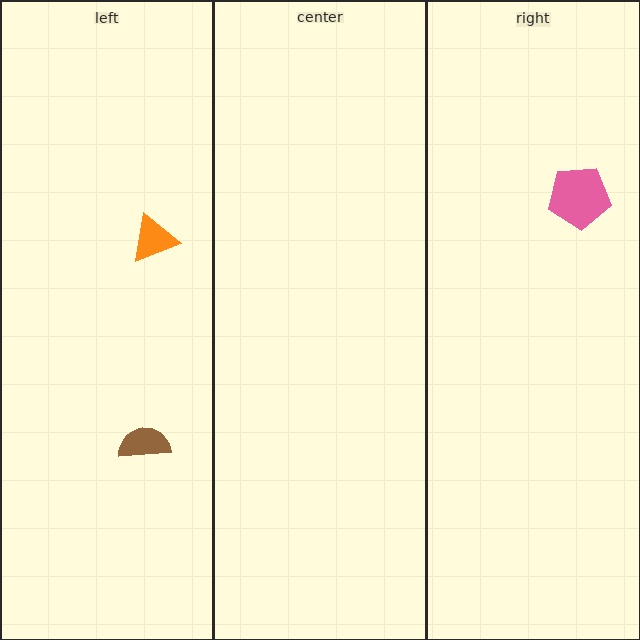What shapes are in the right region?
The pink pentagon.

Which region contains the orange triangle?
The left region.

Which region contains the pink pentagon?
The right region.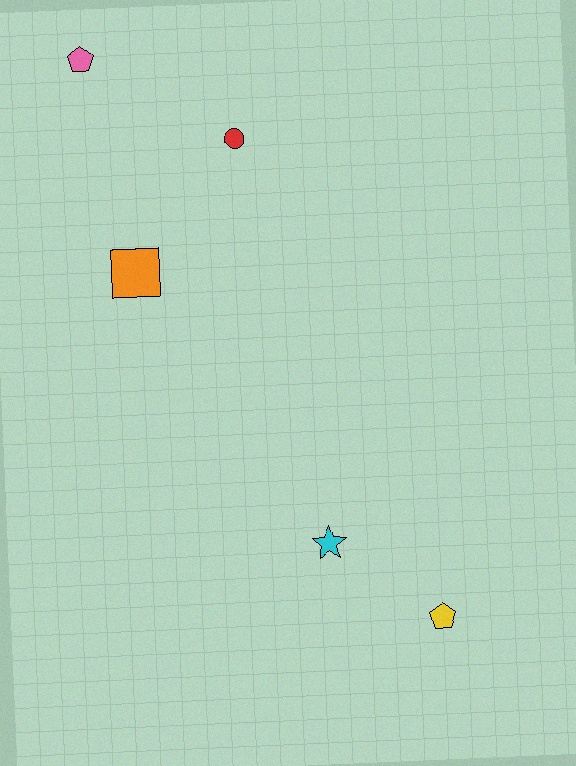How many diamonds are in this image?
There are no diamonds.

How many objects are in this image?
There are 5 objects.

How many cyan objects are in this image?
There is 1 cyan object.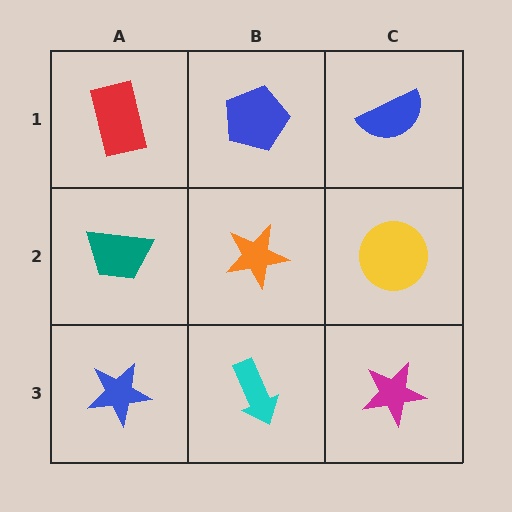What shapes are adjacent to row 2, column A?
A red rectangle (row 1, column A), a blue star (row 3, column A), an orange star (row 2, column B).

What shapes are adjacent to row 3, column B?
An orange star (row 2, column B), a blue star (row 3, column A), a magenta star (row 3, column C).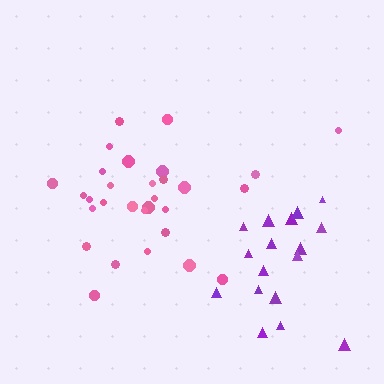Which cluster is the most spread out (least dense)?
Pink.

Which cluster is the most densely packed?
Purple.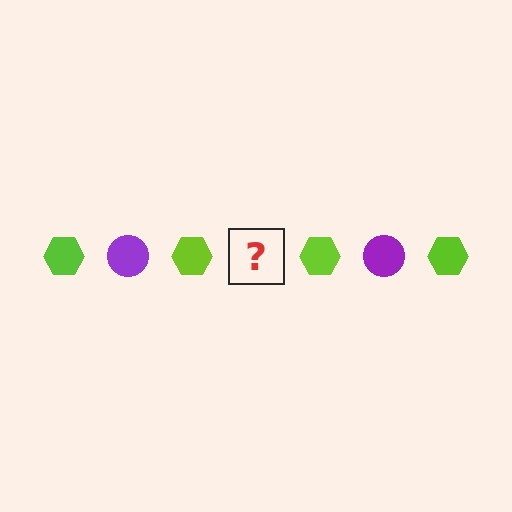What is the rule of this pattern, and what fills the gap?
The rule is that the pattern alternates between lime hexagon and purple circle. The gap should be filled with a purple circle.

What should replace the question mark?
The question mark should be replaced with a purple circle.